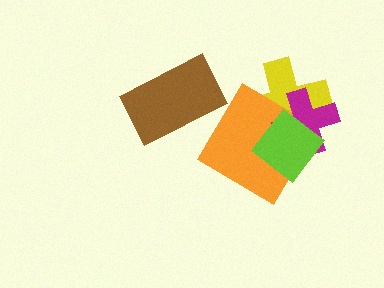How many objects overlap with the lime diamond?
3 objects overlap with the lime diamond.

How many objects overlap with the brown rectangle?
0 objects overlap with the brown rectangle.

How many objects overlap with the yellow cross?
3 objects overlap with the yellow cross.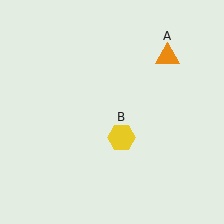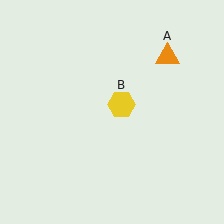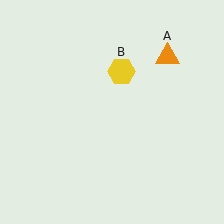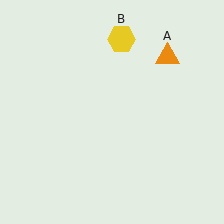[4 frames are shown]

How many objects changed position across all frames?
1 object changed position: yellow hexagon (object B).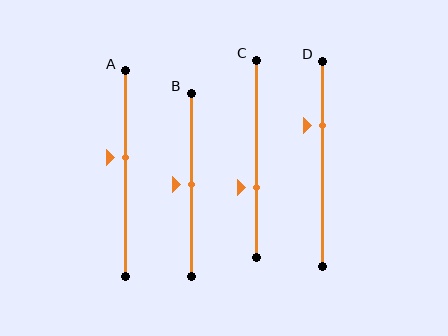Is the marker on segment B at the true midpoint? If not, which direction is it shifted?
Yes, the marker on segment B is at the true midpoint.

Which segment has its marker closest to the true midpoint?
Segment B has its marker closest to the true midpoint.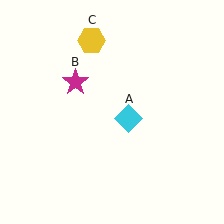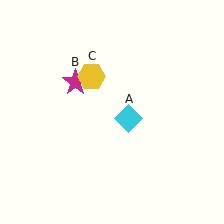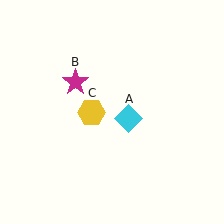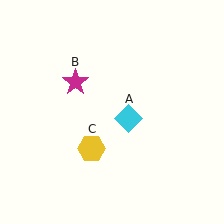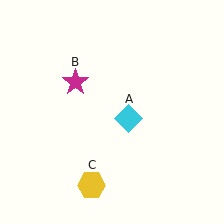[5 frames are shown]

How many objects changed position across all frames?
1 object changed position: yellow hexagon (object C).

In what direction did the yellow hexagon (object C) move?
The yellow hexagon (object C) moved down.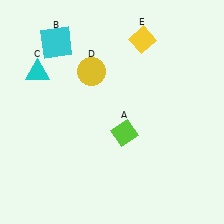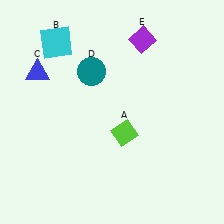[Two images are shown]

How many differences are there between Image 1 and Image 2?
There are 3 differences between the two images.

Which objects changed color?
C changed from cyan to blue. D changed from yellow to teal. E changed from yellow to purple.